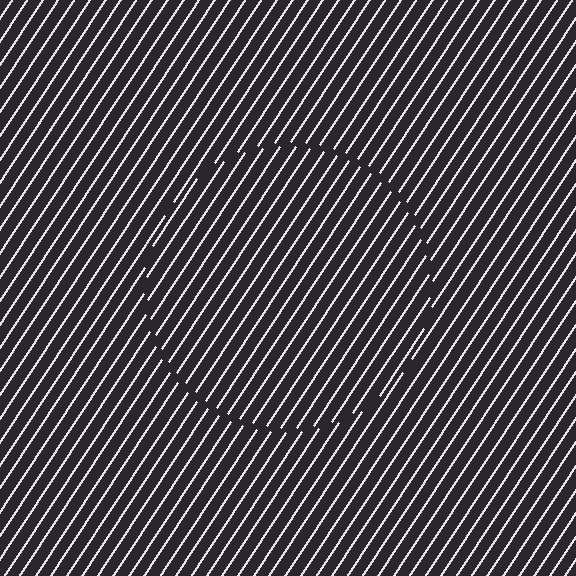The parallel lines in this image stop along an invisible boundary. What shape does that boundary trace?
An illusory circle. The interior of the shape contains the same grating, shifted by half a period — the contour is defined by the phase discontinuity where line-ends from the inner and outer gratings abut.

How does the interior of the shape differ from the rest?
The interior of the shape contains the same grating, shifted by half a period — the contour is defined by the phase discontinuity where line-ends from the inner and outer gratings abut.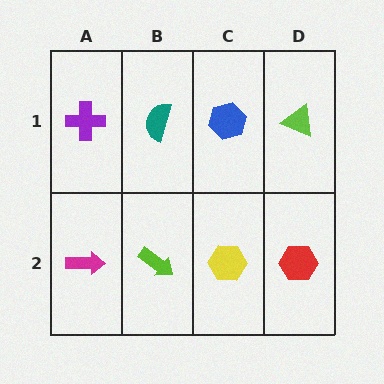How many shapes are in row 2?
4 shapes.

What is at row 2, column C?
A yellow hexagon.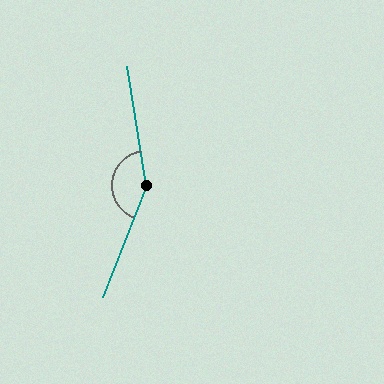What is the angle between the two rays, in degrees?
Approximately 150 degrees.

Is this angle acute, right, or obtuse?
It is obtuse.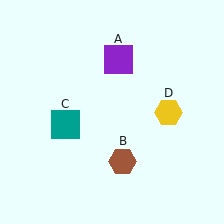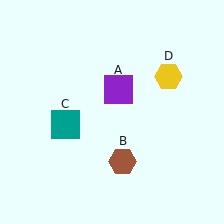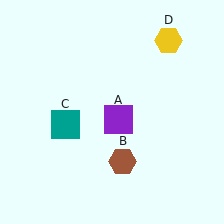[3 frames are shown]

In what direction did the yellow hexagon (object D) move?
The yellow hexagon (object D) moved up.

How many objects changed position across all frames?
2 objects changed position: purple square (object A), yellow hexagon (object D).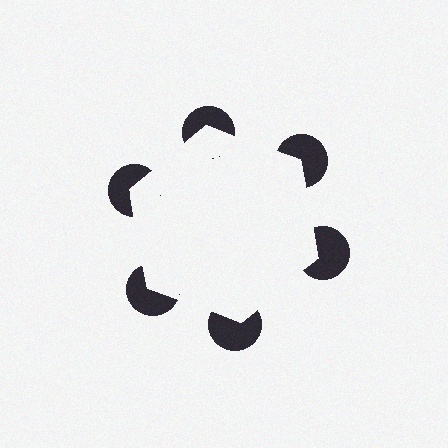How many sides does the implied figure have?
6 sides.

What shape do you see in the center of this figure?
An illusory hexagon — its edges are inferred from the aligned wedge cuts in the pac-man discs, not physically drawn.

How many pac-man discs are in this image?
There are 6 — one at each vertex of the illusory hexagon.